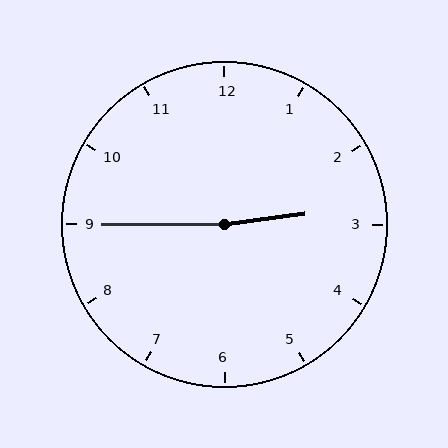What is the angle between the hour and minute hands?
Approximately 172 degrees.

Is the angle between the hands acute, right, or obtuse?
It is obtuse.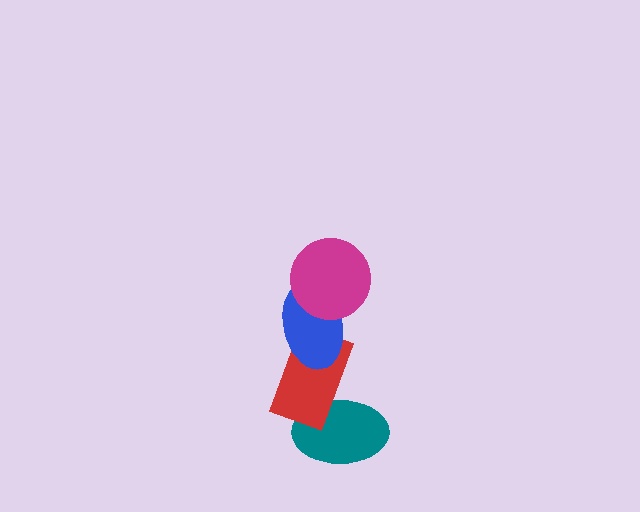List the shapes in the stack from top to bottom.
From top to bottom: the magenta circle, the blue ellipse, the red rectangle, the teal ellipse.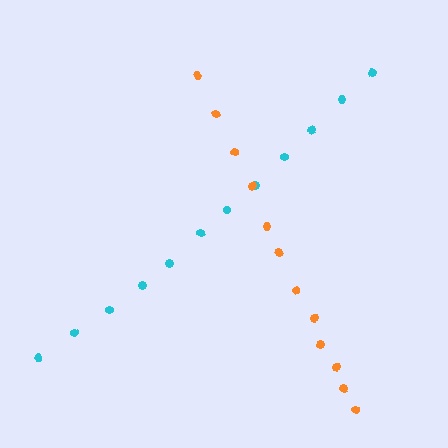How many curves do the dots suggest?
There are 2 distinct paths.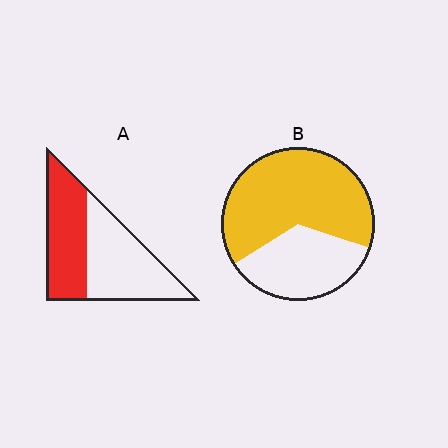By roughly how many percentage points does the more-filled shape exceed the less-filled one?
By roughly 20 percentage points (B over A).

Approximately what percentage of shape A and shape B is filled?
A is approximately 45% and B is approximately 65%.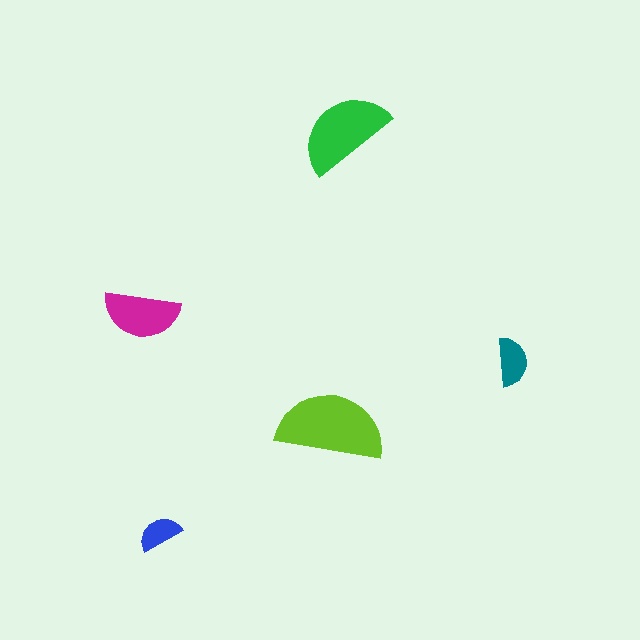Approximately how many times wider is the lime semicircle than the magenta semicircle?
About 1.5 times wider.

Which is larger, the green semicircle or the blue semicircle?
The green one.